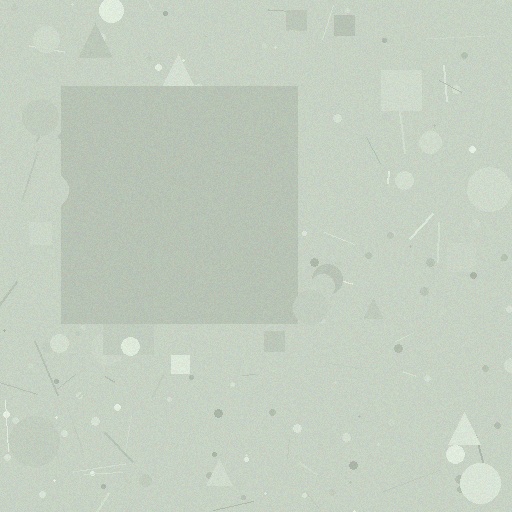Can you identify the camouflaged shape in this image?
The camouflaged shape is a square.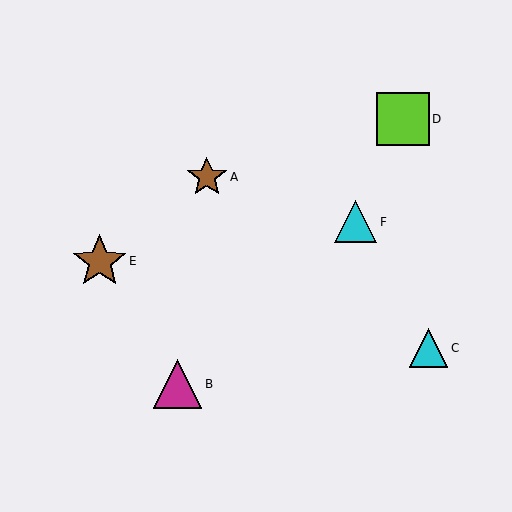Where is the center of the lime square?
The center of the lime square is at (403, 119).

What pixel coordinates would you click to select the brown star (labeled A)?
Click at (207, 177) to select the brown star A.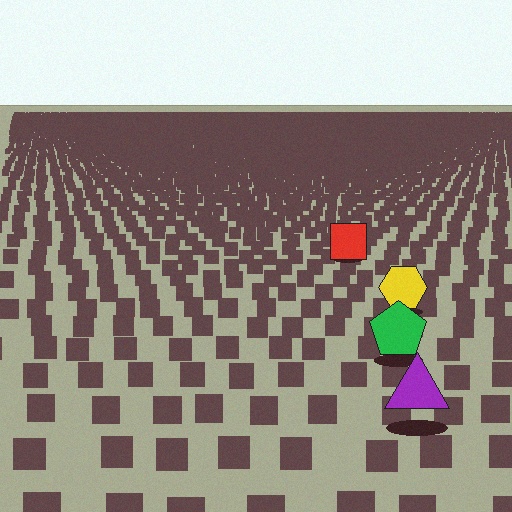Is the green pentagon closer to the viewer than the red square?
Yes. The green pentagon is closer — you can tell from the texture gradient: the ground texture is coarser near it.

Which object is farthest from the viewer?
The red square is farthest from the viewer. It appears smaller and the ground texture around it is denser.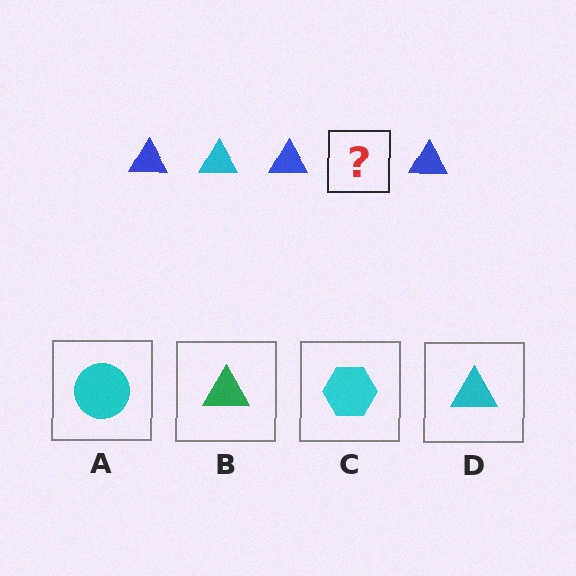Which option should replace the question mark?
Option D.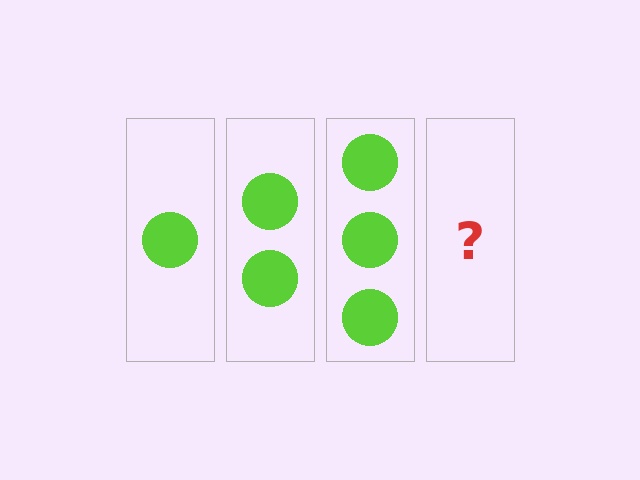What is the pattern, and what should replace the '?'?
The pattern is that each step adds one more circle. The '?' should be 4 circles.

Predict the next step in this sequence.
The next step is 4 circles.